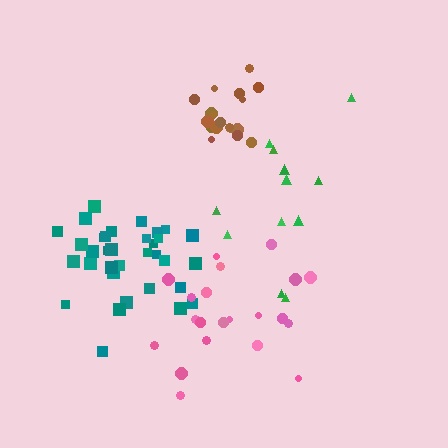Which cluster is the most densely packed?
Teal.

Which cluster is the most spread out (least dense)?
Green.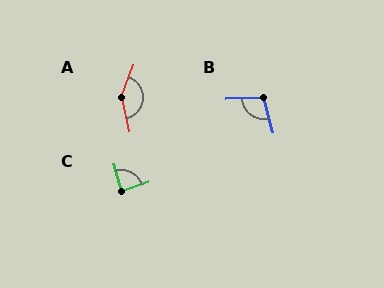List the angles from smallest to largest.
C (87°), B (102°), A (146°).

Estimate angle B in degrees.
Approximately 102 degrees.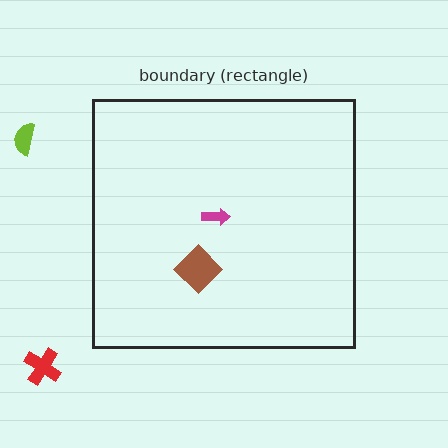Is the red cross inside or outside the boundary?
Outside.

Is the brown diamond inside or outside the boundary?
Inside.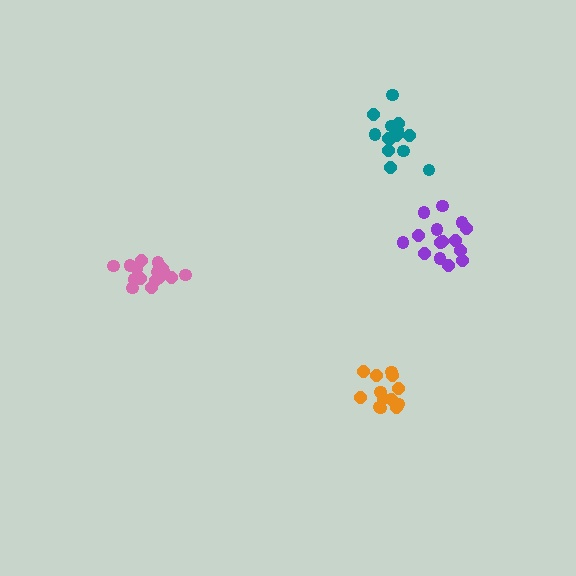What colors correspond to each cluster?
The clusters are colored: teal, orange, pink, purple.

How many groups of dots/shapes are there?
There are 4 groups.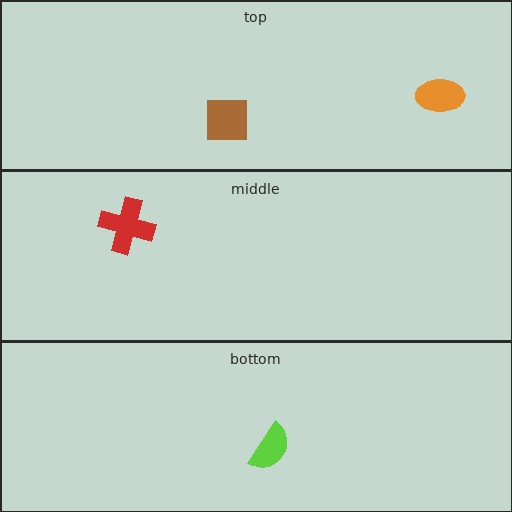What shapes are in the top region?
The brown square, the orange ellipse.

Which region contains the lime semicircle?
The bottom region.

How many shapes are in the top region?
2.